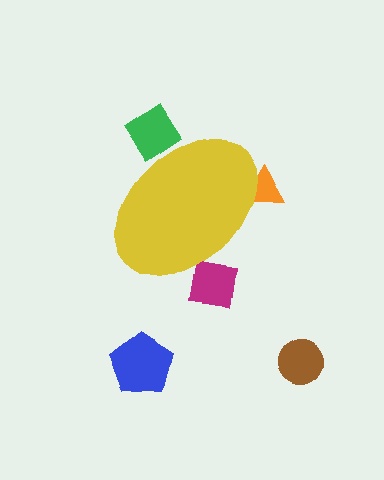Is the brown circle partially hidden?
No, the brown circle is fully visible.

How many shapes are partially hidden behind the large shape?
3 shapes are partially hidden.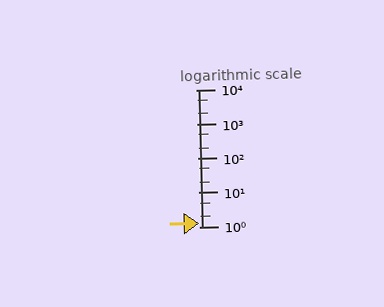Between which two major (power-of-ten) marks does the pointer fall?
The pointer is between 1 and 10.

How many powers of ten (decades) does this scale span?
The scale spans 4 decades, from 1 to 10000.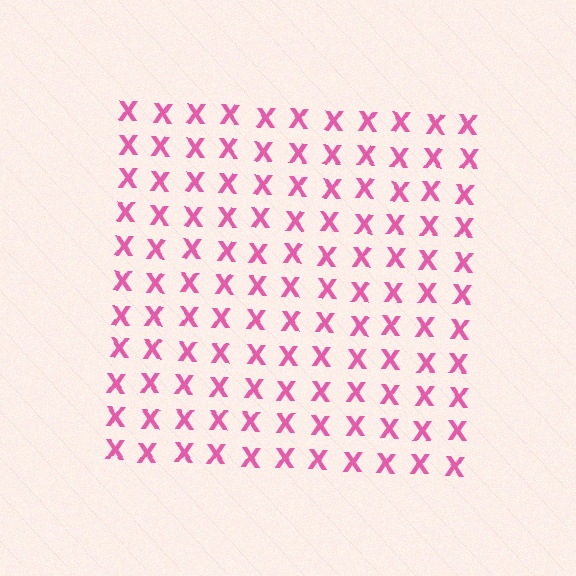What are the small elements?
The small elements are letter X's.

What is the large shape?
The large shape is a square.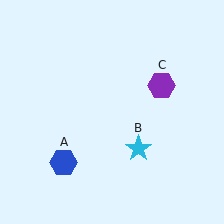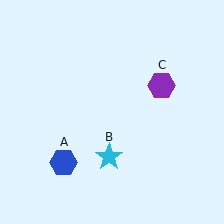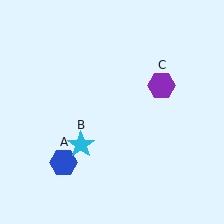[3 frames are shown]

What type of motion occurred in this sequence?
The cyan star (object B) rotated clockwise around the center of the scene.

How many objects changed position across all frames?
1 object changed position: cyan star (object B).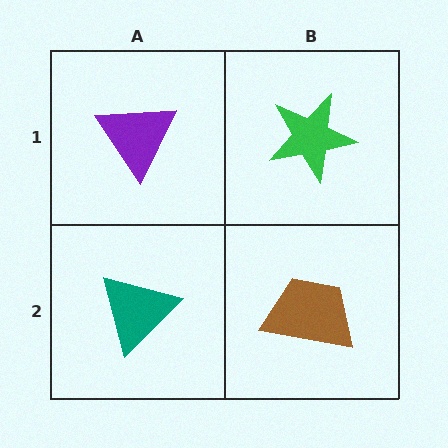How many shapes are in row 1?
2 shapes.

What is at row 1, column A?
A purple triangle.